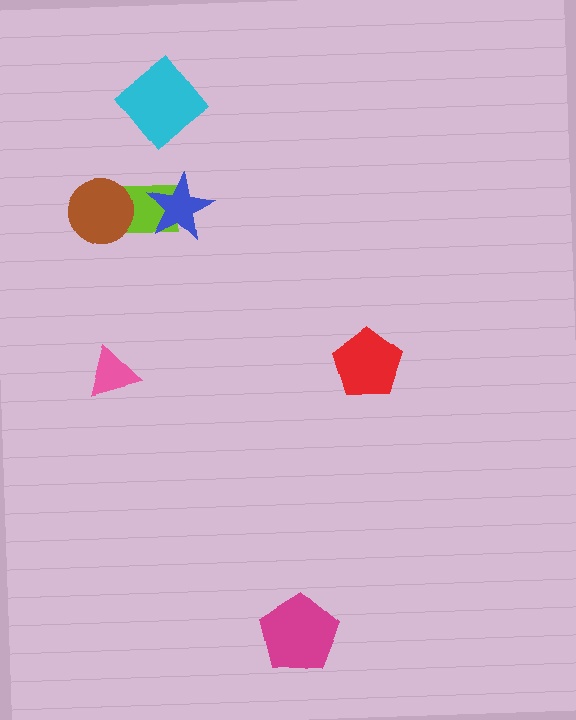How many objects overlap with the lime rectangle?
2 objects overlap with the lime rectangle.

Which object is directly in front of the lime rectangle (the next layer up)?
The brown circle is directly in front of the lime rectangle.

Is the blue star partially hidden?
No, no other shape covers it.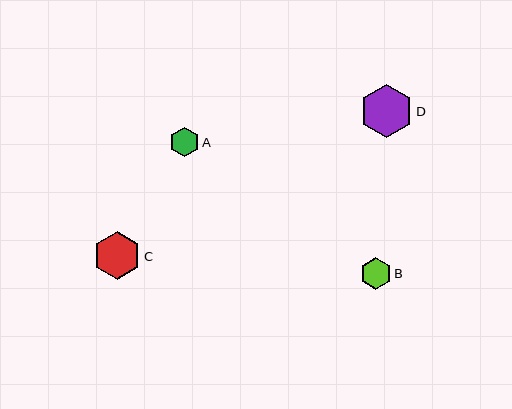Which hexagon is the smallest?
Hexagon A is the smallest with a size of approximately 29 pixels.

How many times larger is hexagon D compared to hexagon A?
Hexagon D is approximately 1.8 times the size of hexagon A.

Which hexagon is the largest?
Hexagon D is the largest with a size of approximately 54 pixels.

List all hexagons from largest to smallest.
From largest to smallest: D, C, B, A.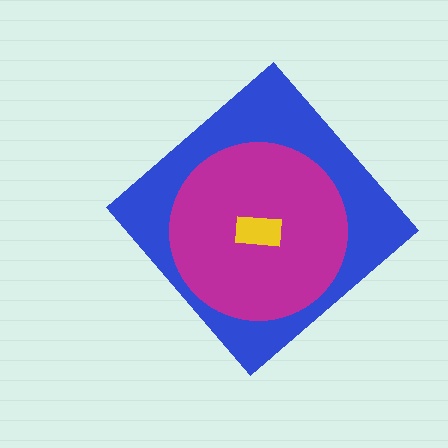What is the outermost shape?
The blue diamond.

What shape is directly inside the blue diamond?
The magenta circle.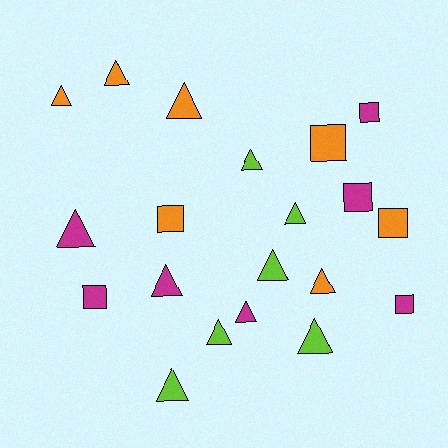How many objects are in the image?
There are 20 objects.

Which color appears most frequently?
Orange, with 7 objects.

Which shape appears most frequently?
Triangle, with 13 objects.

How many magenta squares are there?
There are 4 magenta squares.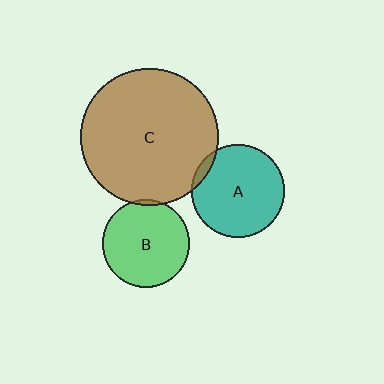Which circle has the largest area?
Circle C (brown).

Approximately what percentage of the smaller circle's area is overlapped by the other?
Approximately 5%.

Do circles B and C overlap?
Yes.